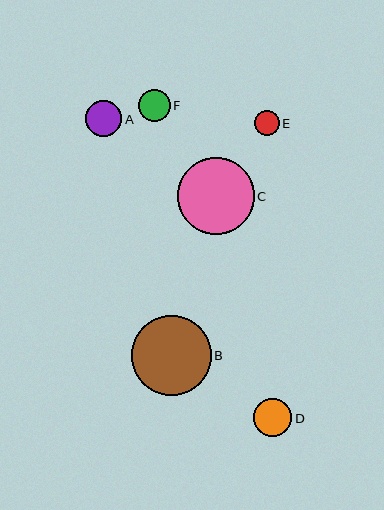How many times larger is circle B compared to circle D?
Circle B is approximately 2.1 times the size of circle D.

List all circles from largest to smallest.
From largest to smallest: B, C, D, A, F, E.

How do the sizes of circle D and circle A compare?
Circle D and circle A are approximately the same size.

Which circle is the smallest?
Circle E is the smallest with a size of approximately 25 pixels.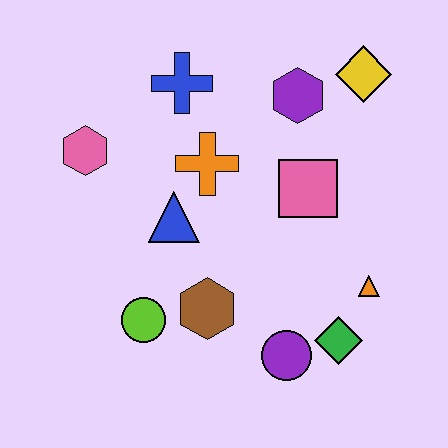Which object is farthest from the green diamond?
The pink hexagon is farthest from the green diamond.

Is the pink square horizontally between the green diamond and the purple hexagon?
Yes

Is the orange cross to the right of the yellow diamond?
No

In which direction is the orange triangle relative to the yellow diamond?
The orange triangle is below the yellow diamond.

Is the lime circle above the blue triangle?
No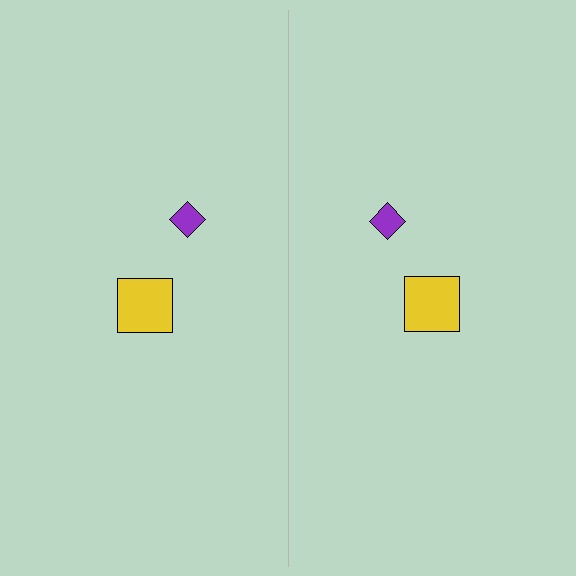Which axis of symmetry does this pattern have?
The pattern has a vertical axis of symmetry running through the center of the image.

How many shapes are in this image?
There are 4 shapes in this image.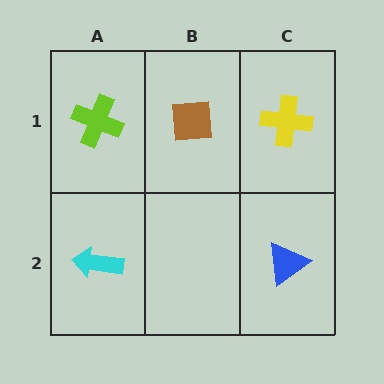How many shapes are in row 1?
3 shapes.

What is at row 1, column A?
A lime cross.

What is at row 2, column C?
A blue triangle.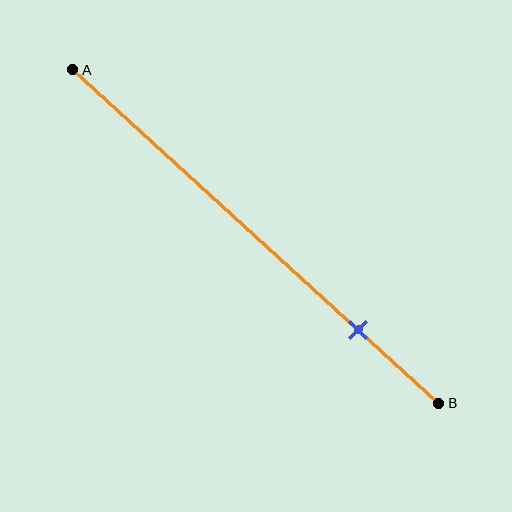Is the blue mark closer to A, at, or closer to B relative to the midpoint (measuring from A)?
The blue mark is closer to point B than the midpoint of segment AB.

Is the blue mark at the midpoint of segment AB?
No, the mark is at about 80% from A, not at the 50% midpoint.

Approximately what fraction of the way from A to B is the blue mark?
The blue mark is approximately 80% of the way from A to B.